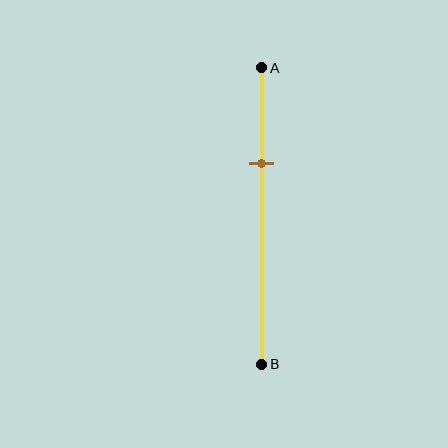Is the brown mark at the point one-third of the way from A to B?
Yes, the mark is approximately at the one-third point.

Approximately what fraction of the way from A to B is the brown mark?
The brown mark is approximately 30% of the way from A to B.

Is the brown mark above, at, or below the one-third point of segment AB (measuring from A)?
The brown mark is approximately at the one-third point of segment AB.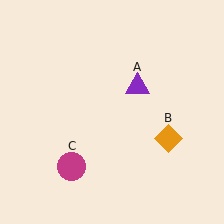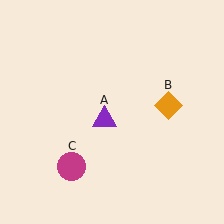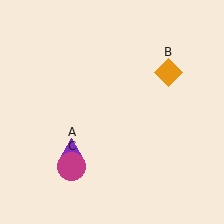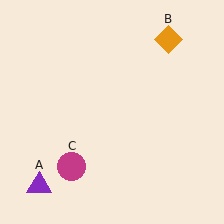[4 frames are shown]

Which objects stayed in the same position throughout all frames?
Magenta circle (object C) remained stationary.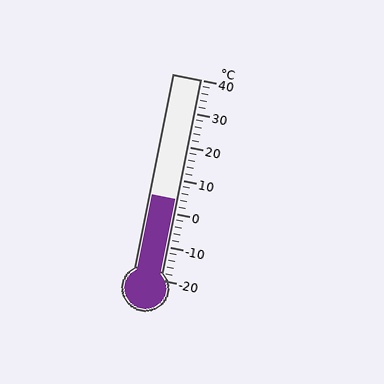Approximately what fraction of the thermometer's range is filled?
The thermometer is filled to approximately 40% of its range.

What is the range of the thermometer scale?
The thermometer scale ranges from -20°C to 40°C.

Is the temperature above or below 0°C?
The temperature is above 0°C.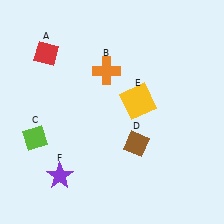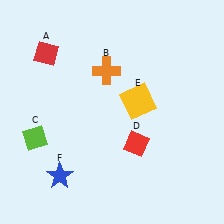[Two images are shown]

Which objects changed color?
D changed from brown to red. F changed from purple to blue.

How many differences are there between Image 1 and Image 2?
There are 2 differences between the two images.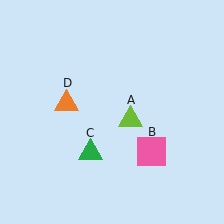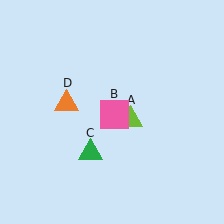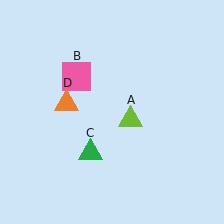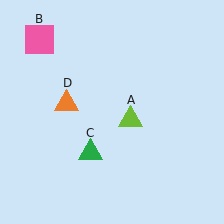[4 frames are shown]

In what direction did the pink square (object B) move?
The pink square (object B) moved up and to the left.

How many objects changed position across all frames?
1 object changed position: pink square (object B).